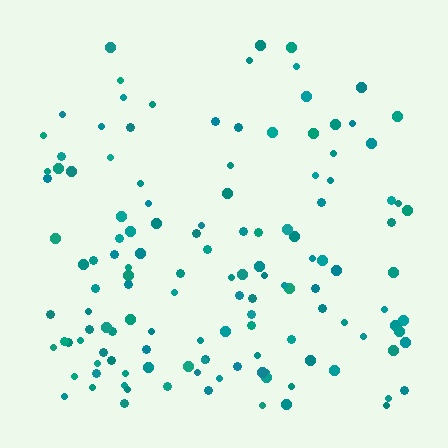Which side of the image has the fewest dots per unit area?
The top.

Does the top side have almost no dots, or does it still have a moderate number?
Still a moderate number, just noticeably fewer than the bottom.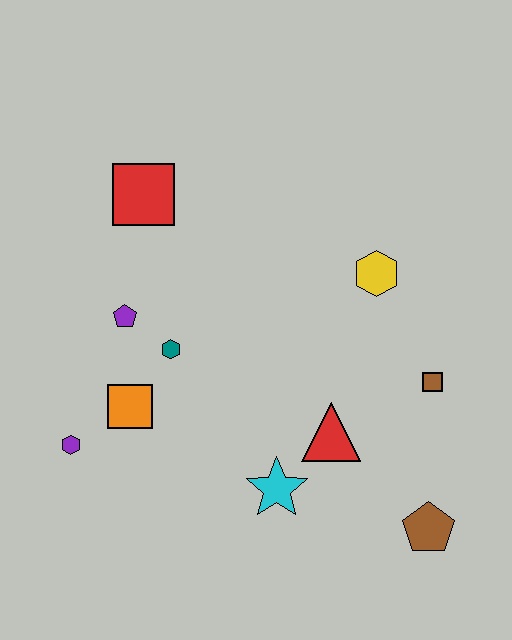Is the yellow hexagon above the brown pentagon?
Yes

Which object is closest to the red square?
The purple pentagon is closest to the red square.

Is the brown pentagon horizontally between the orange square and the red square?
No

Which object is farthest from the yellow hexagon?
The purple hexagon is farthest from the yellow hexagon.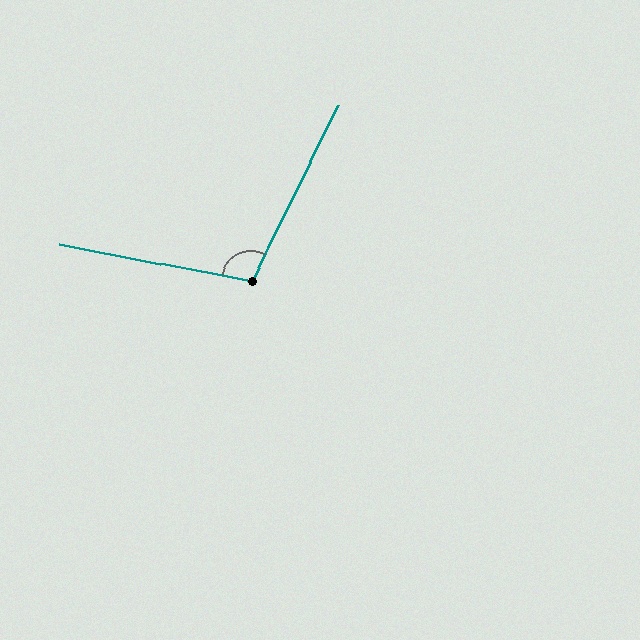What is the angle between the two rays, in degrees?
Approximately 106 degrees.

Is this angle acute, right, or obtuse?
It is obtuse.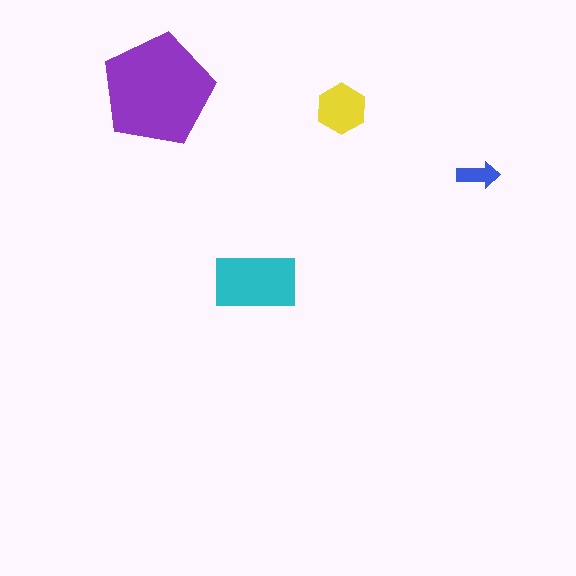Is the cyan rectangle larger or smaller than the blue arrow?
Larger.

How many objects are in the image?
There are 4 objects in the image.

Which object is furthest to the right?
The blue arrow is rightmost.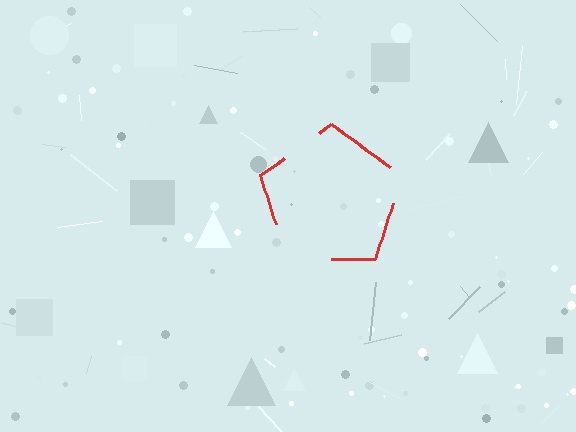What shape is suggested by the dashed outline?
The dashed outline suggests a pentagon.